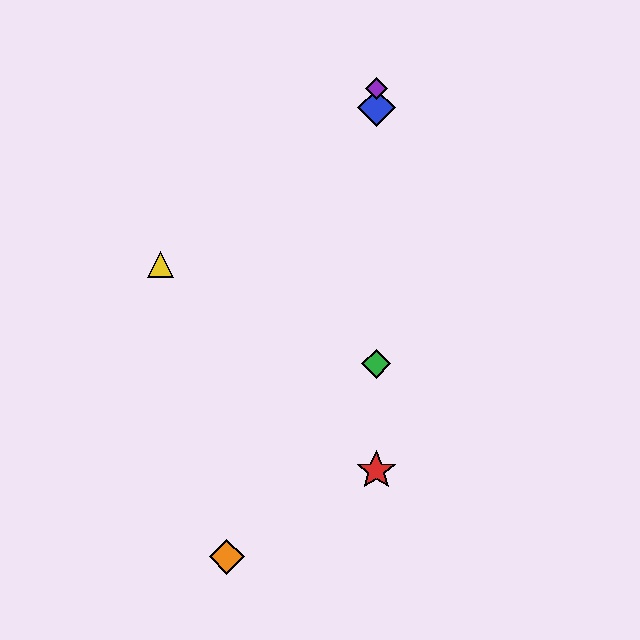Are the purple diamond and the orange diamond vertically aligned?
No, the purple diamond is at x≈376 and the orange diamond is at x≈227.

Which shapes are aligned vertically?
The red star, the blue diamond, the green diamond, the purple diamond are aligned vertically.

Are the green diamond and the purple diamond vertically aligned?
Yes, both are at x≈376.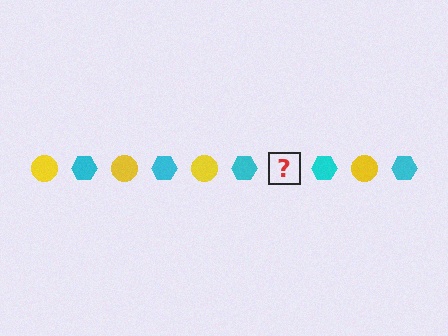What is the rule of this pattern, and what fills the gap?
The rule is that the pattern alternates between yellow circle and cyan hexagon. The gap should be filled with a yellow circle.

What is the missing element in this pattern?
The missing element is a yellow circle.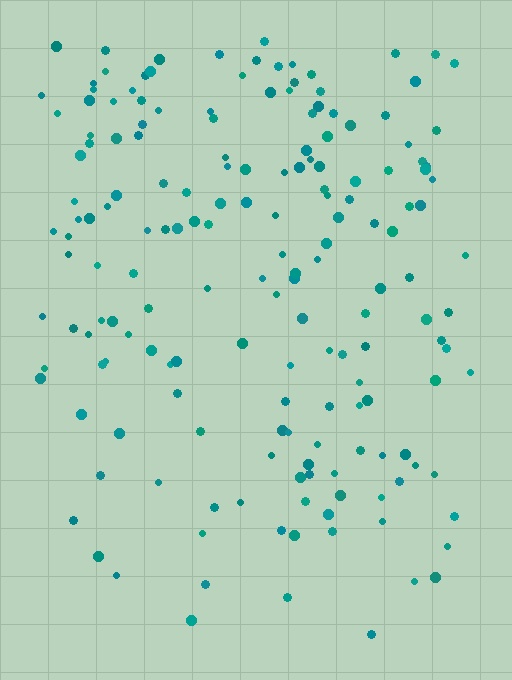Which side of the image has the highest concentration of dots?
The top.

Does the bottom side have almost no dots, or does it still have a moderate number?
Still a moderate number, just noticeably fewer than the top.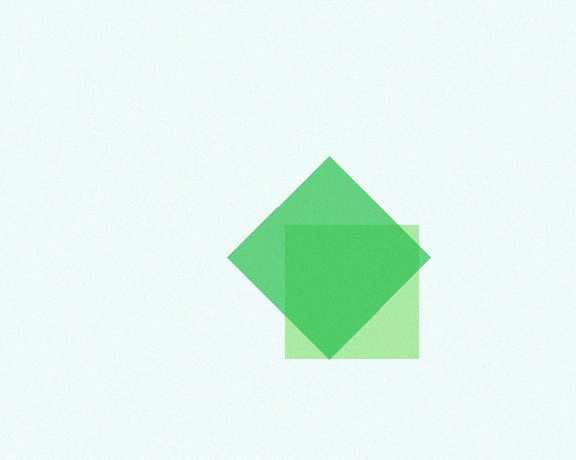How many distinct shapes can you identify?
There are 2 distinct shapes: a lime square, a green diamond.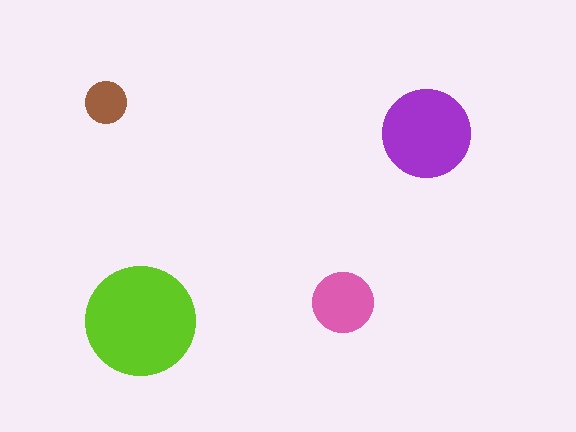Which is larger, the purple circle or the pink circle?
The purple one.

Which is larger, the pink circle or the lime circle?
The lime one.